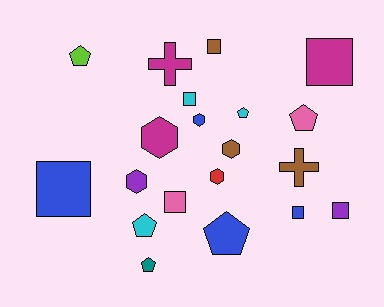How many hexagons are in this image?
There are 5 hexagons.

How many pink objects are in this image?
There are 2 pink objects.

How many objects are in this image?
There are 20 objects.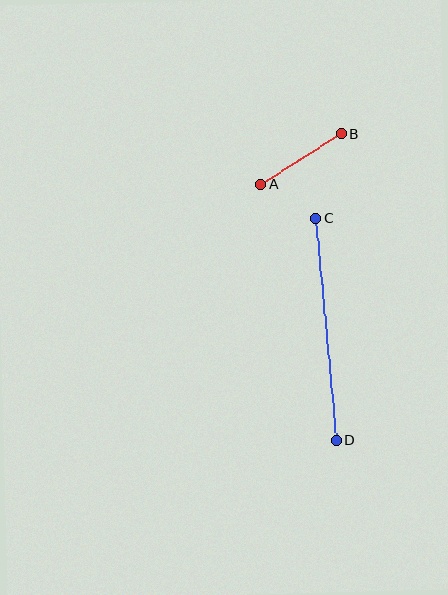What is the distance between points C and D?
The distance is approximately 223 pixels.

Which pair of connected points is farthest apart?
Points C and D are farthest apart.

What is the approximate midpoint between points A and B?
The midpoint is at approximately (301, 159) pixels.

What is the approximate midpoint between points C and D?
The midpoint is at approximately (326, 329) pixels.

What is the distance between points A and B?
The distance is approximately 95 pixels.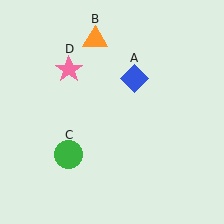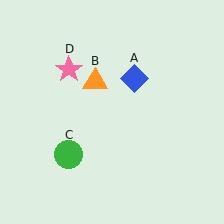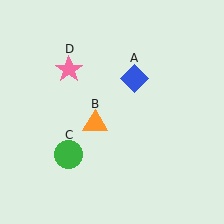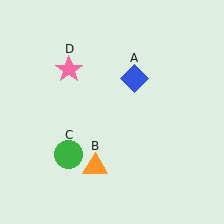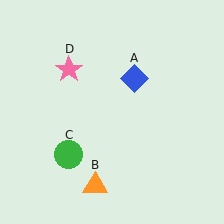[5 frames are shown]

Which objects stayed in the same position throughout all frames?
Blue diamond (object A) and green circle (object C) and pink star (object D) remained stationary.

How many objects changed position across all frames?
1 object changed position: orange triangle (object B).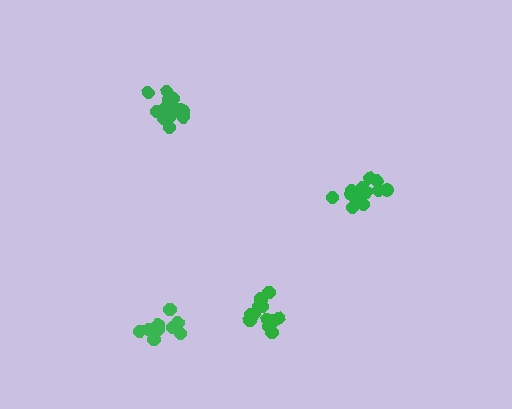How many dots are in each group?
Group 1: 15 dots, Group 2: 9 dots, Group 3: 13 dots, Group 4: 15 dots (52 total).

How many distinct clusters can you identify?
There are 4 distinct clusters.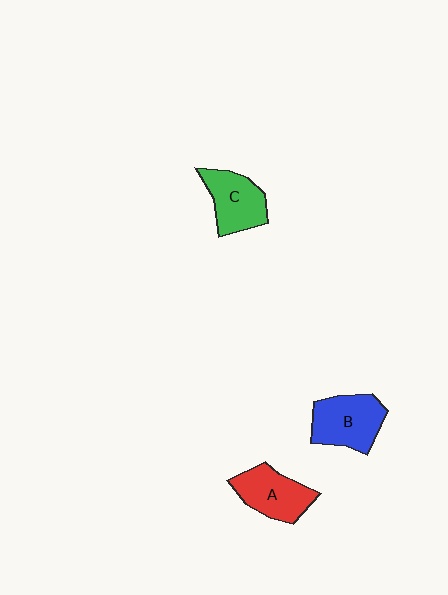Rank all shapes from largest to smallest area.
From largest to smallest: B (blue), A (red), C (green).